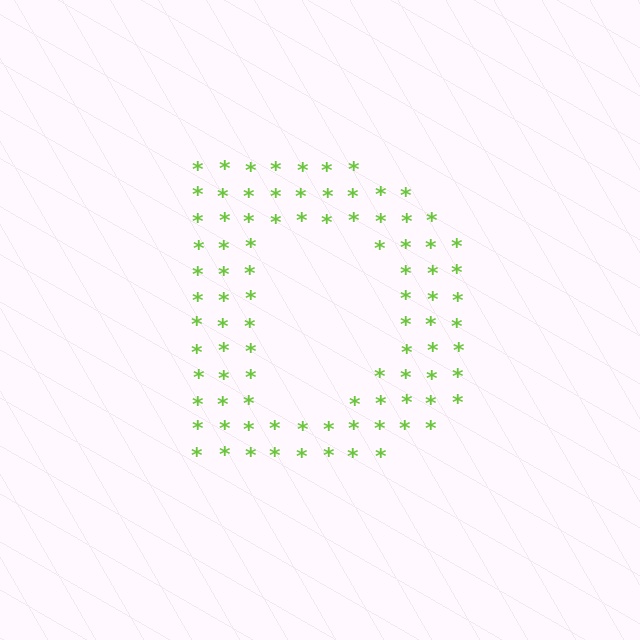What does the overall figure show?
The overall figure shows the letter D.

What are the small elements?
The small elements are asterisks.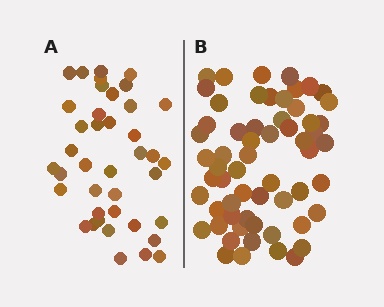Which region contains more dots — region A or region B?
Region B (the right region) has more dots.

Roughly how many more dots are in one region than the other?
Region B has approximately 20 more dots than region A.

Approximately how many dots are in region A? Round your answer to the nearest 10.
About 40 dots.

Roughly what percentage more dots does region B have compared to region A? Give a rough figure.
About 50% more.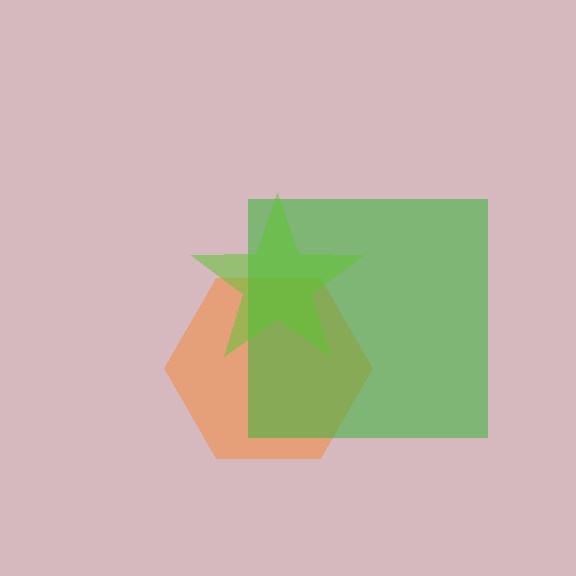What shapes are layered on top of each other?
The layered shapes are: an orange hexagon, a green square, a lime star.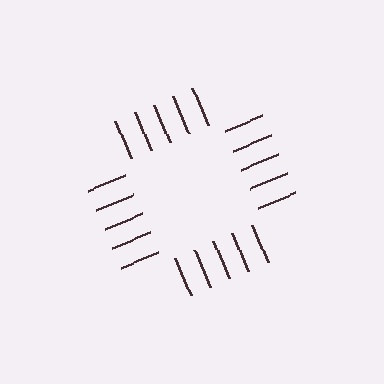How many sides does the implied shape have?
4 sides — the line-ends trace a square.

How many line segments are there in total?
20 — 5 along each of the 4 edges.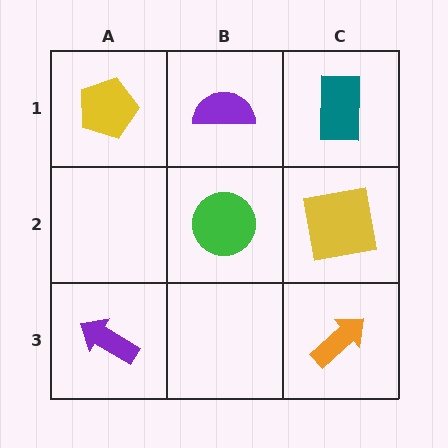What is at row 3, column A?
A purple arrow.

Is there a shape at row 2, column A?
No, that cell is empty.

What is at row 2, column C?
A yellow square.